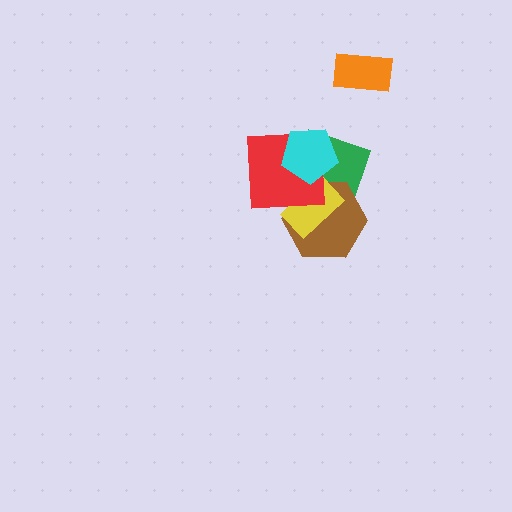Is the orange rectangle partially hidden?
No, no other shape covers it.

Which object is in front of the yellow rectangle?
The red square is in front of the yellow rectangle.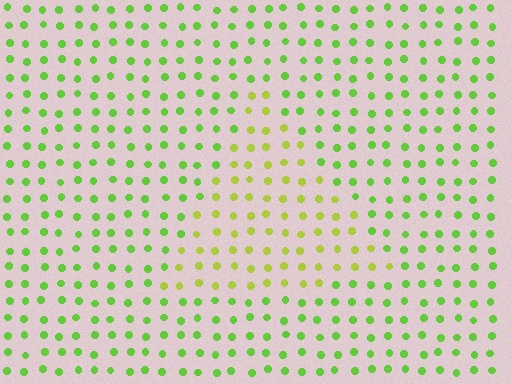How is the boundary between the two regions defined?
The boundary is defined purely by a slight shift in hue (about 31 degrees). Spacing, size, and orientation are identical on both sides.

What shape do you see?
I see a triangle.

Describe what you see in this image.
The image is filled with small lime elements in a uniform arrangement. A triangle-shaped region is visible where the elements are tinted to a slightly different hue, forming a subtle color boundary.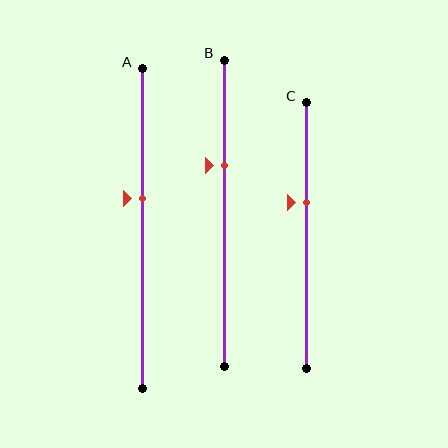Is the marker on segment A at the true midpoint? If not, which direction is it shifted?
No, the marker on segment A is shifted upward by about 9% of the segment length.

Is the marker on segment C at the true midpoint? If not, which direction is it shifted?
No, the marker on segment C is shifted upward by about 12% of the segment length.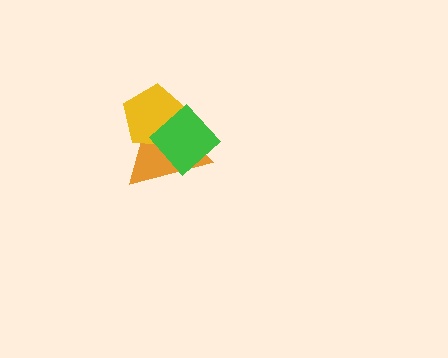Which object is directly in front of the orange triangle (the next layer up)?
The yellow pentagon is directly in front of the orange triangle.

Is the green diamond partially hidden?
No, no other shape covers it.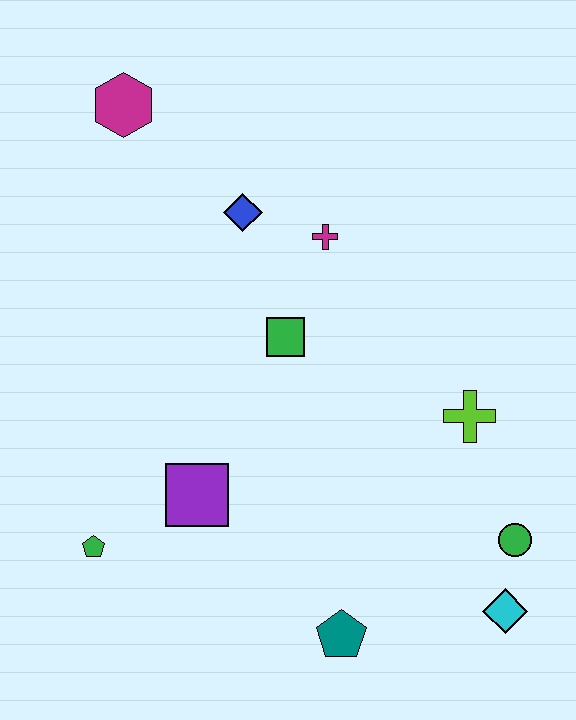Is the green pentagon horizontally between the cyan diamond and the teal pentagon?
No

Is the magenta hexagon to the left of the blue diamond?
Yes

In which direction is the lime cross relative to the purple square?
The lime cross is to the right of the purple square.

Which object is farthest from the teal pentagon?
The magenta hexagon is farthest from the teal pentagon.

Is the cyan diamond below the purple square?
Yes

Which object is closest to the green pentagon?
The purple square is closest to the green pentagon.